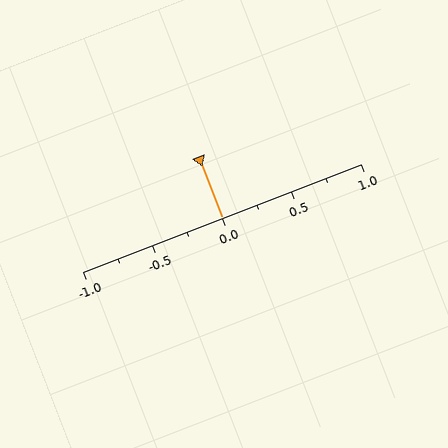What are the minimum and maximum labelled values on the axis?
The axis runs from -1.0 to 1.0.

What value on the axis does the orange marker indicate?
The marker indicates approximately 0.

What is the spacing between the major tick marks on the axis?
The major ticks are spaced 0.5 apart.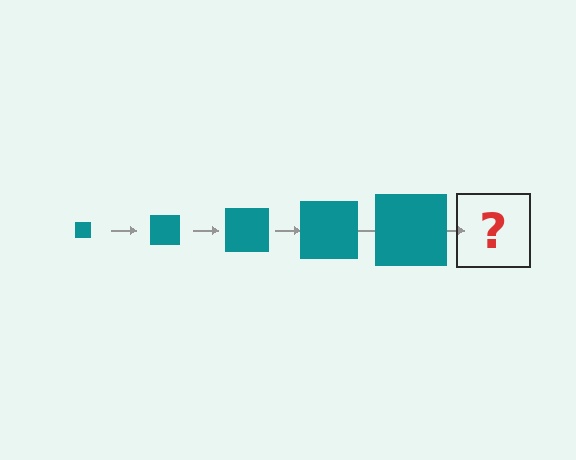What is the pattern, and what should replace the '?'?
The pattern is that the square gets progressively larger each step. The '?' should be a teal square, larger than the previous one.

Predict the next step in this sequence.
The next step is a teal square, larger than the previous one.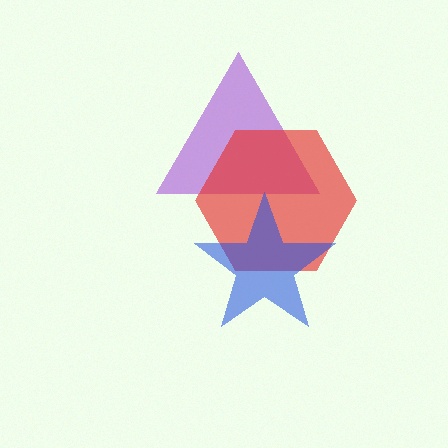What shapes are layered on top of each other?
The layered shapes are: a purple triangle, a red hexagon, a blue star.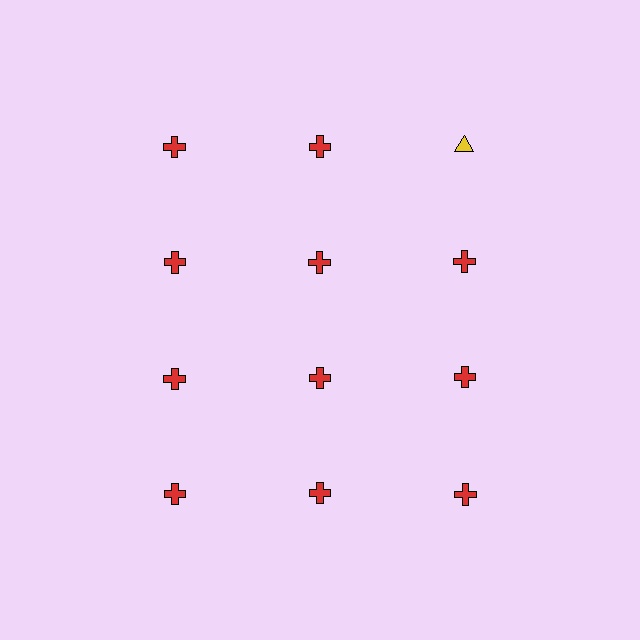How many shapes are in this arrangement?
There are 12 shapes arranged in a grid pattern.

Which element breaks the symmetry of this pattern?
The yellow triangle in the top row, center column breaks the symmetry. All other shapes are red crosses.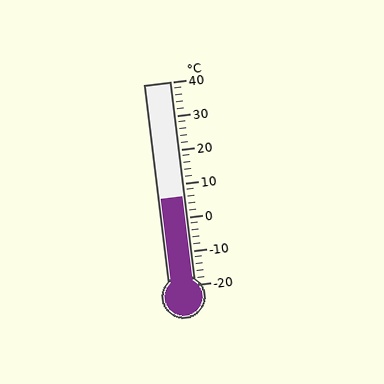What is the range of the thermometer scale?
The thermometer scale ranges from -20°C to 40°C.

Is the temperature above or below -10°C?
The temperature is above -10°C.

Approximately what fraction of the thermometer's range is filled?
The thermometer is filled to approximately 45% of its range.